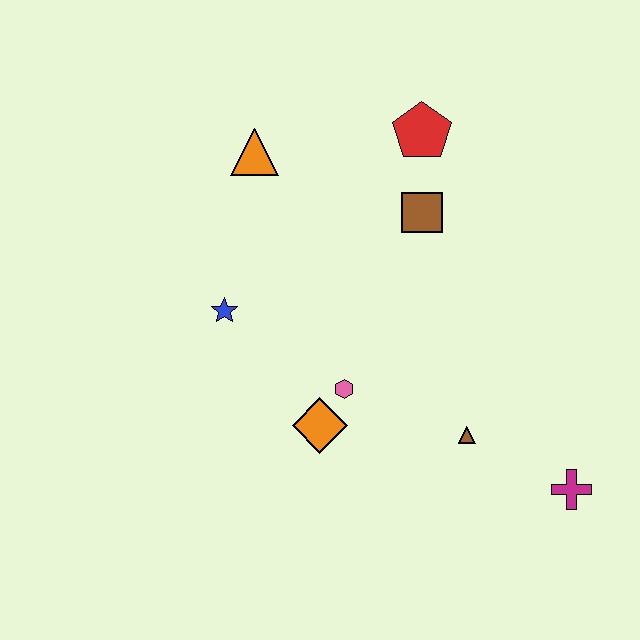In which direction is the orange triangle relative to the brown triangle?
The orange triangle is above the brown triangle.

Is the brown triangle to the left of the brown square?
No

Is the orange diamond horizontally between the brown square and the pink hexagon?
No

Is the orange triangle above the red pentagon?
No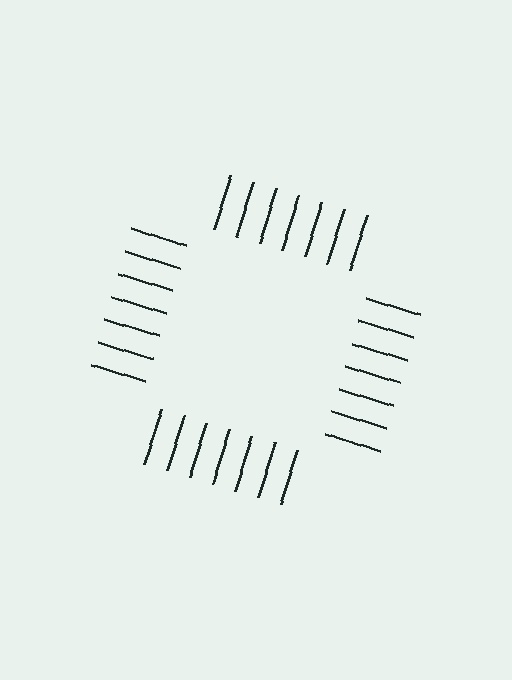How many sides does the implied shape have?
4 sides — the line-ends trace a square.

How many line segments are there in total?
28 — 7 along each of the 4 edges.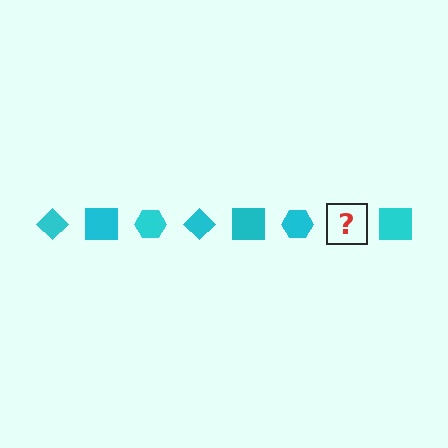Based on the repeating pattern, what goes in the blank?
The blank should be a cyan diamond.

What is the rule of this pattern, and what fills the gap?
The rule is that the pattern cycles through diamond, square, hexagon shapes in cyan. The gap should be filled with a cyan diamond.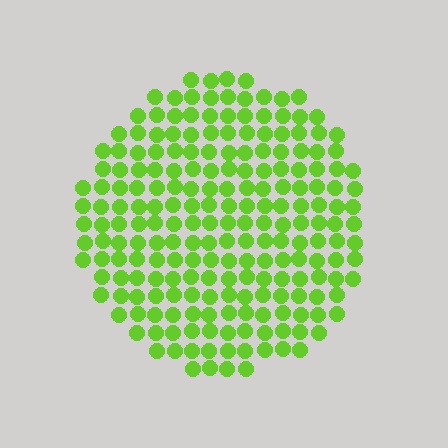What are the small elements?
The small elements are circles.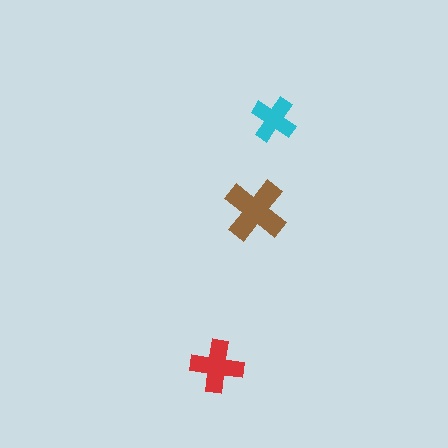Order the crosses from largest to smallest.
the brown one, the red one, the cyan one.